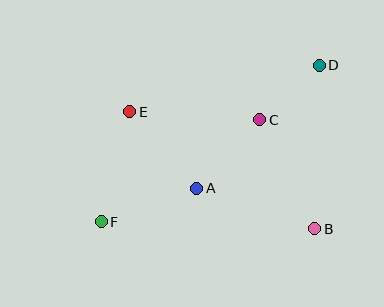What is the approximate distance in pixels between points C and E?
The distance between C and E is approximately 130 pixels.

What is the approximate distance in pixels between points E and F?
The distance between E and F is approximately 114 pixels.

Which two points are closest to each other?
Points C and D are closest to each other.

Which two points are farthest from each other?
Points D and F are farthest from each other.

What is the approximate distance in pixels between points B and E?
The distance between B and E is approximately 219 pixels.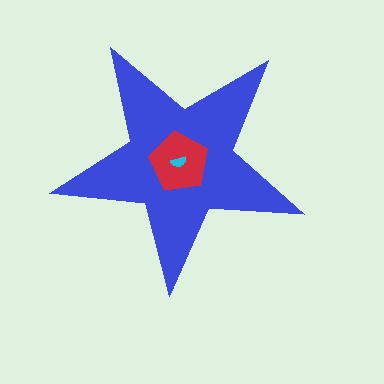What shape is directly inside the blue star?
The red pentagon.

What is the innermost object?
The cyan semicircle.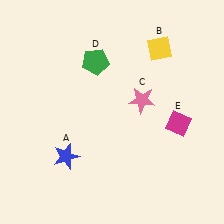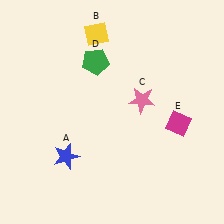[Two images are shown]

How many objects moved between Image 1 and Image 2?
1 object moved between the two images.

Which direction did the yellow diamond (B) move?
The yellow diamond (B) moved left.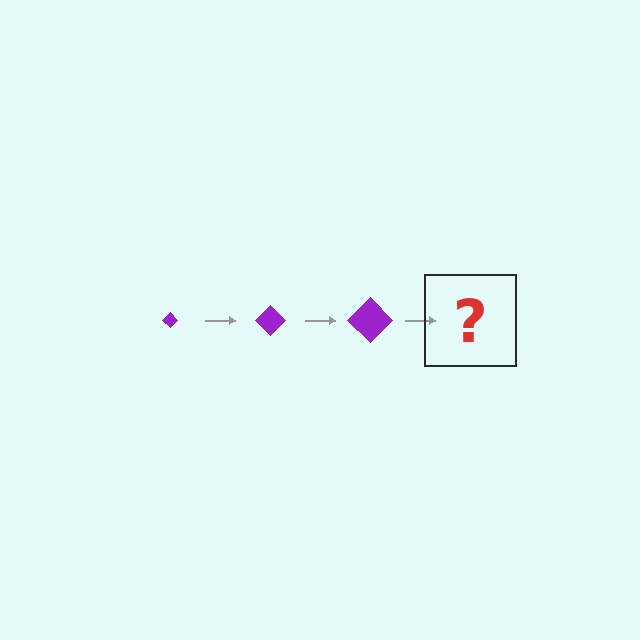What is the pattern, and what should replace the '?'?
The pattern is that the diamond gets progressively larger each step. The '?' should be a purple diamond, larger than the previous one.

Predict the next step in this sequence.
The next step is a purple diamond, larger than the previous one.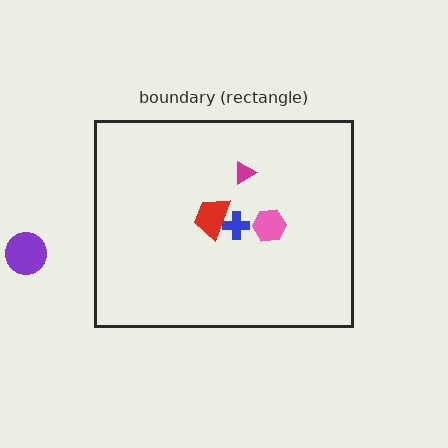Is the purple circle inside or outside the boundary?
Outside.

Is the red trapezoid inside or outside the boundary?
Inside.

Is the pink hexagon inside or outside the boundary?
Inside.